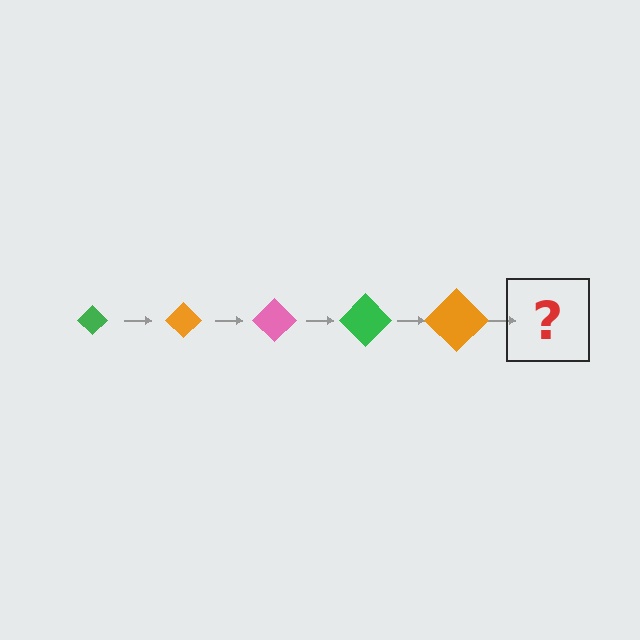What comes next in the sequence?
The next element should be a pink diamond, larger than the previous one.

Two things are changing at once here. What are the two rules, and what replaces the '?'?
The two rules are that the diamond grows larger each step and the color cycles through green, orange, and pink. The '?' should be a pink diamond, larger than the previous one.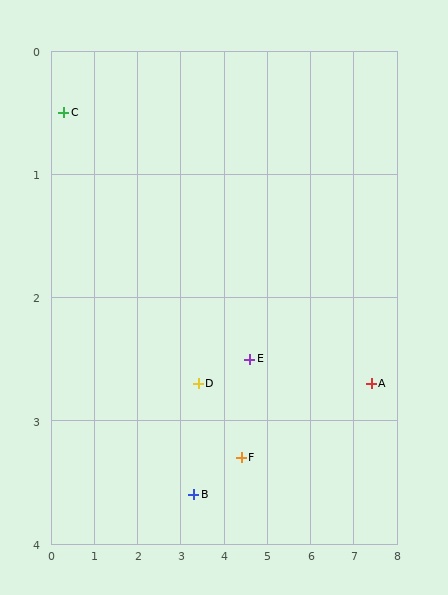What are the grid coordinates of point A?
Point A is at approximately (7.4, 2.7).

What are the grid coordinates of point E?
Point E is at approximately (4.6, 2.5).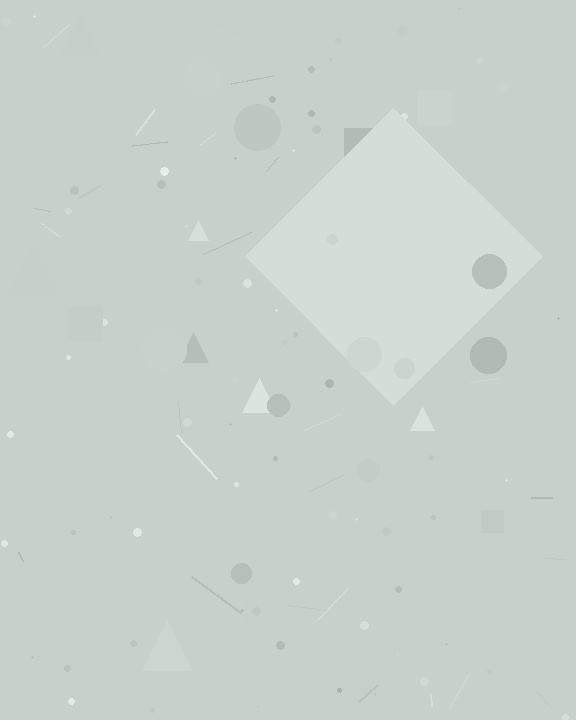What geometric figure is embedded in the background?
A diamond is embedded in the background.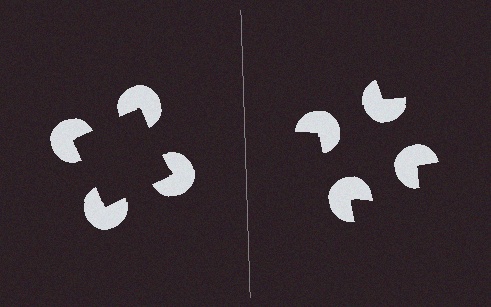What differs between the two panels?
The pac-man discs are positioned identically on both sides; only the wedge orientations differ. On the left they align to a square; on the right they are misaligned.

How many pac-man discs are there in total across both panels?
8 — 4 on each side.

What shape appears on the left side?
An illusory square.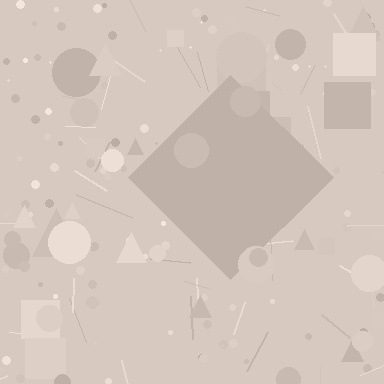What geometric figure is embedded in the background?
A diamond is embedded in the background.